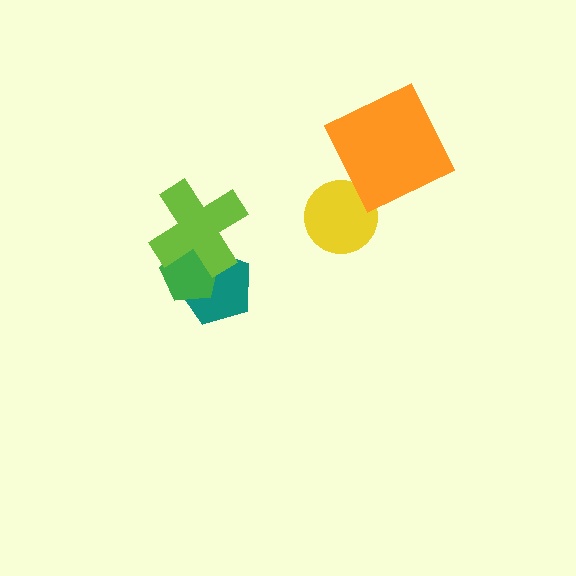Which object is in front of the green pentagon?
The lime cross is in front of the green pentagon.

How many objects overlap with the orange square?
0 objects overlap with the orange square.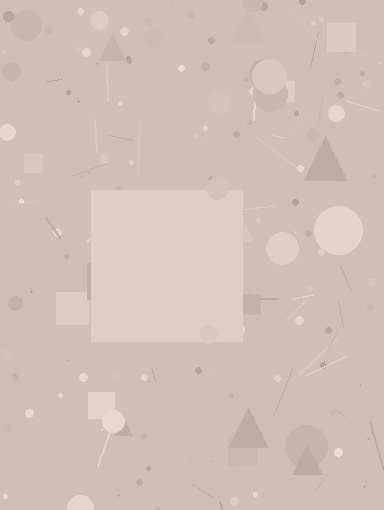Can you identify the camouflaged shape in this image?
The camouflaged shape is a square.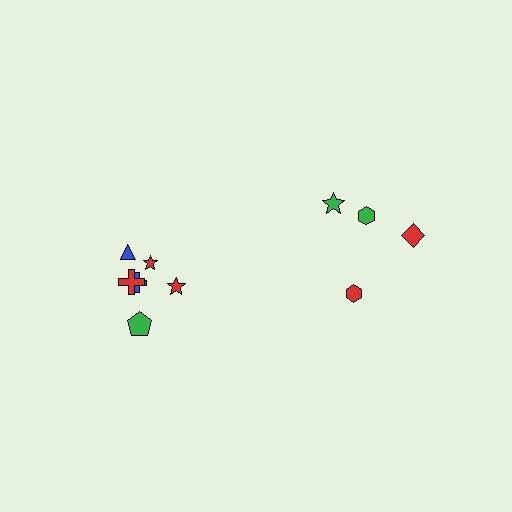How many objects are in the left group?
There are 6 objects.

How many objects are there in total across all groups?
There are 10 objects.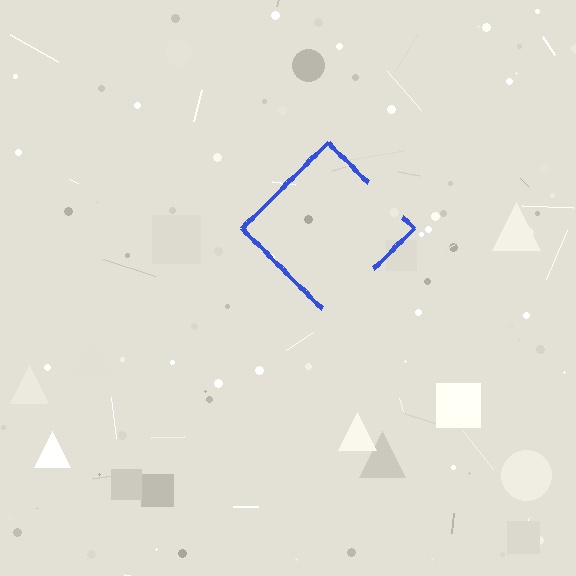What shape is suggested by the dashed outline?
The dashed outline suggests a diamond.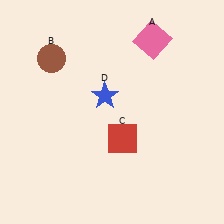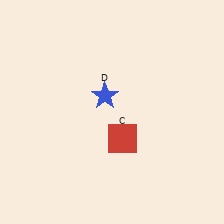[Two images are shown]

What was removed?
The pink square (A), the brown circle (B) were removed in Image 2.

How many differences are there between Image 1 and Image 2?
There are 2 differences between the two images.